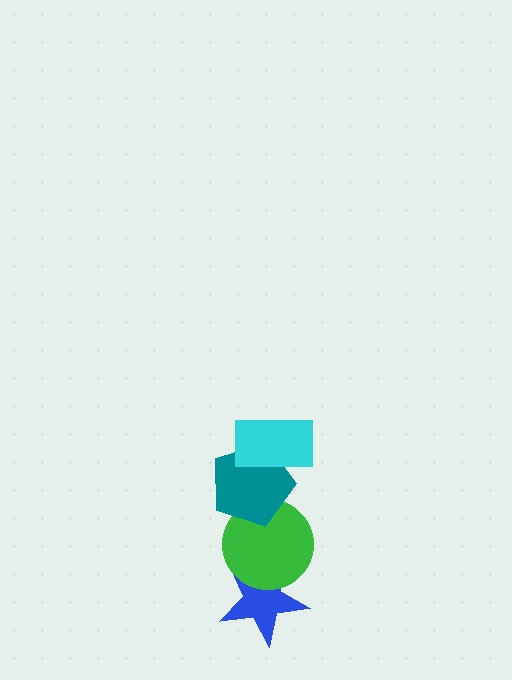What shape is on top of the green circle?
The teal pentagon is on top of the green circle.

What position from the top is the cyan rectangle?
The cyan rectangle is 1st from the top.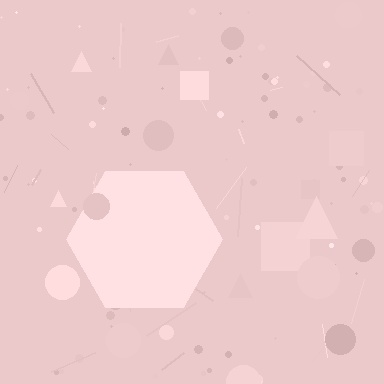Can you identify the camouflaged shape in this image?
The camouflaged shape is a hexagon.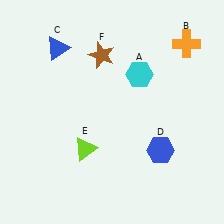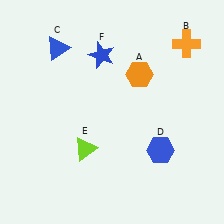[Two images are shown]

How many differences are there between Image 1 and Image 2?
There are 2 differences between the two images.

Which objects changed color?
A changed from cyan to orange. F changed from brown to blue.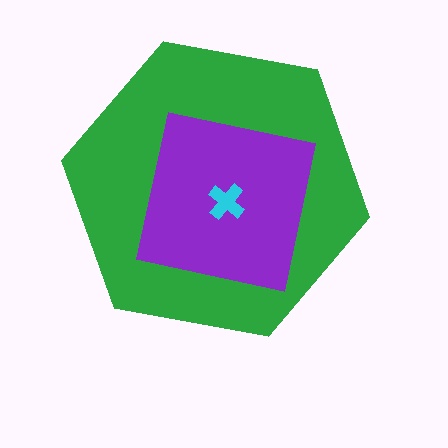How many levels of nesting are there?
3.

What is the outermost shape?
The green hexagon.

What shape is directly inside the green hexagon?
The purple square.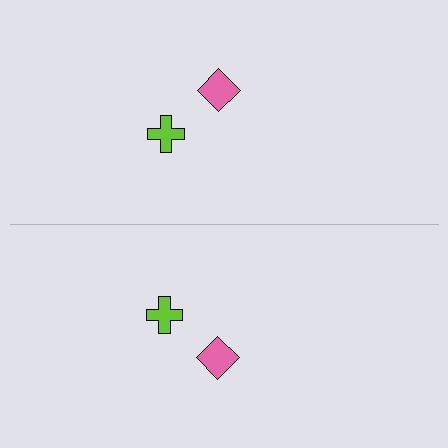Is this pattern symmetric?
Yes, this pattern has bilateral (reflection) symmetry.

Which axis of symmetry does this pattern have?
The pattern has a horizontal axis of symmetry running through the center of the image.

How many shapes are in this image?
There are 4 shapes in this image.